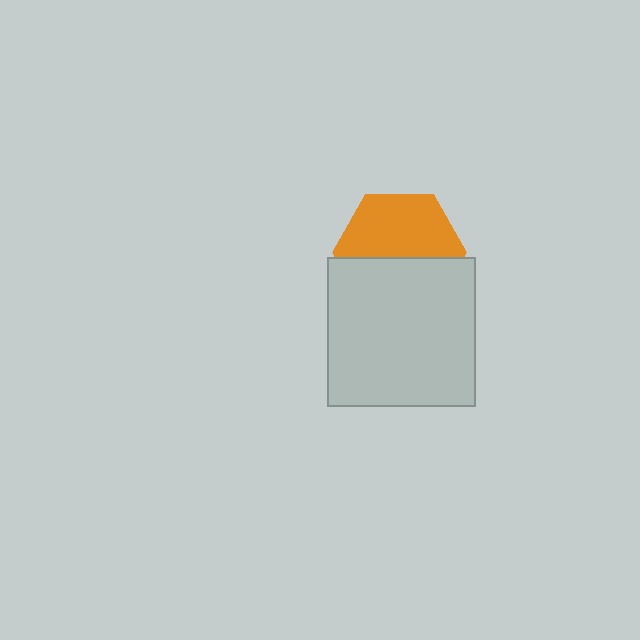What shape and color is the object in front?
The object in front is a light gray square.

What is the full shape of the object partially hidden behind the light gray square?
The partially hidden object is an orange hexagon.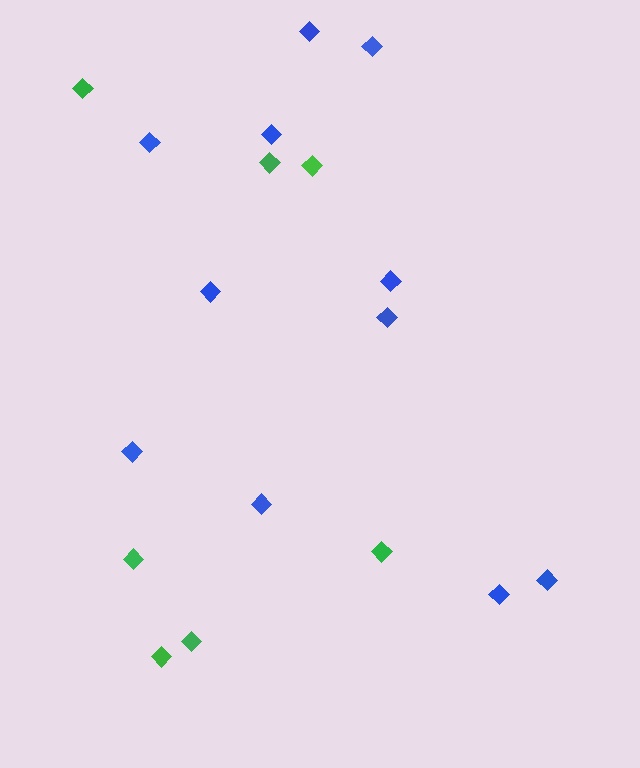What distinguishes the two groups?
There are 2 groups: one group of green diamonds (7) and one group of blue diamonds (11).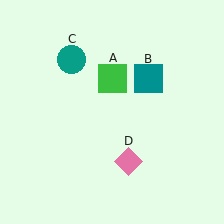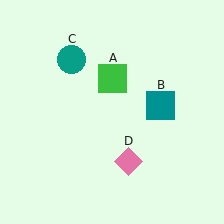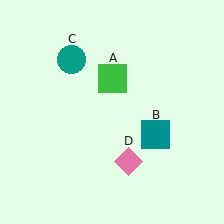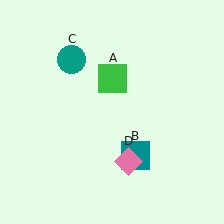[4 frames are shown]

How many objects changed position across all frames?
1 object changed position: teal square (object B).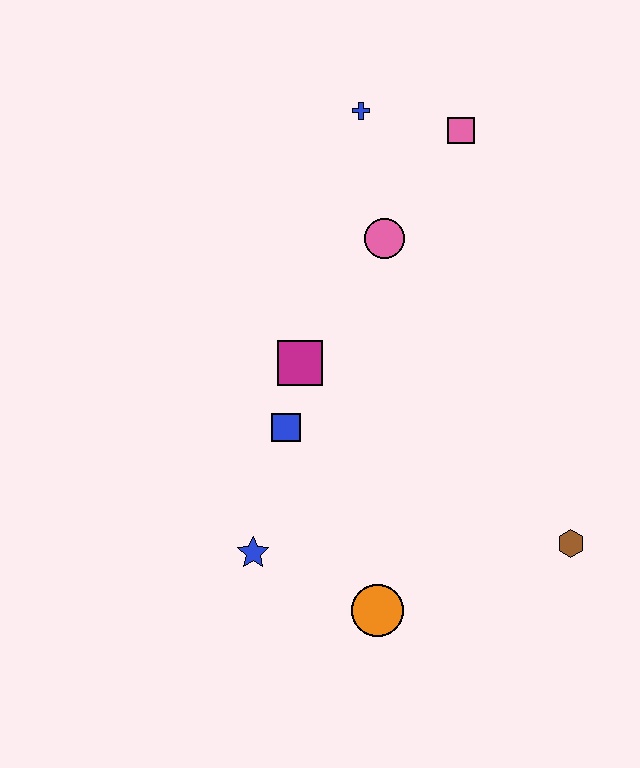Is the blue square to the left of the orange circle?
Yes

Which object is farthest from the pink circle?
The orange circle is farthest from the pink circle.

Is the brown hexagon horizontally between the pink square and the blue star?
No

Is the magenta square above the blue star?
Yes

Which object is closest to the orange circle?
The blue star is closest to the orange circle.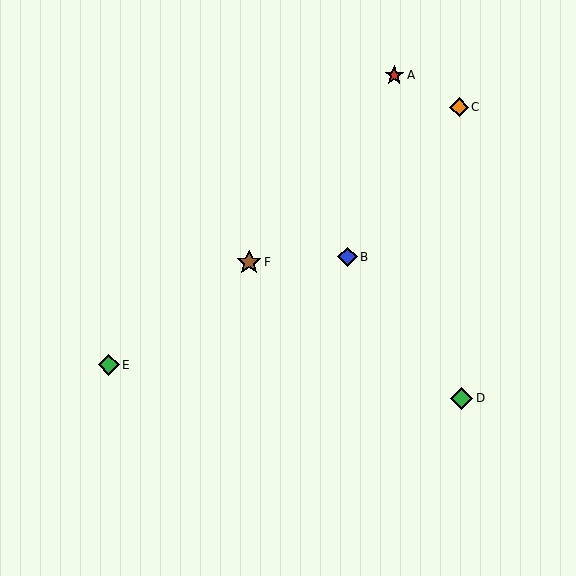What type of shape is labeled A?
Shape A is a red star.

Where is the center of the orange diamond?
The center of the orange diamond is at (459, 107).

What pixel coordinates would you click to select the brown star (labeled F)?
Click at (249, 262) to select the brown star F.